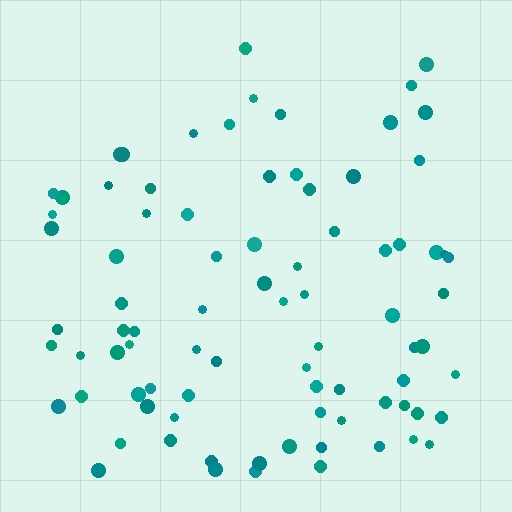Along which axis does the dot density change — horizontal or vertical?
Vertical.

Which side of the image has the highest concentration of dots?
The bottom.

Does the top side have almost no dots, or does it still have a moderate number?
Still a moderate number, just noticeably fewer than the bottom.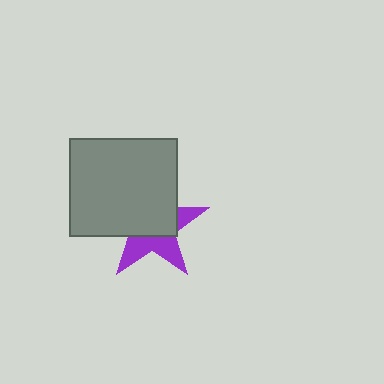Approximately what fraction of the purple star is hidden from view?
Roughly 59% of the purple star is hidden behind the gray rectangle.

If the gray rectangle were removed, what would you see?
You would see the complete purple star.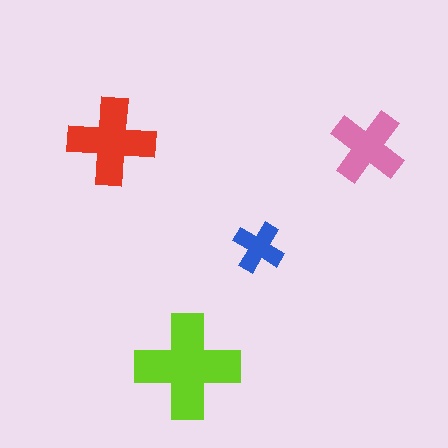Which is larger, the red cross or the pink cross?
The red one.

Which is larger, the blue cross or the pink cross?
The pink one.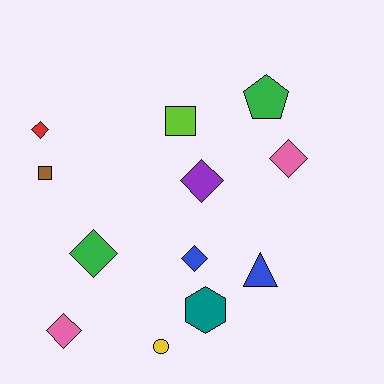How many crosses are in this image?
There are no crosses.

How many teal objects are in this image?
There is 1 teal object.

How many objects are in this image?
There are 12 objects.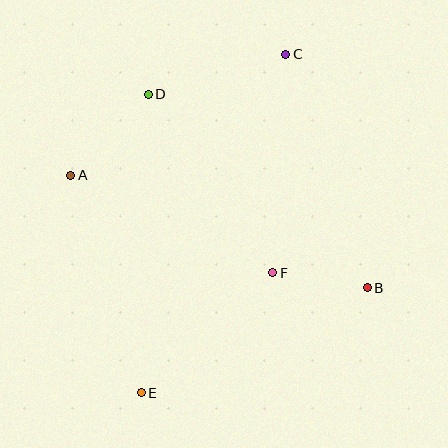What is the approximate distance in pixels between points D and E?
The distance between D and E is approximately 299 pixels.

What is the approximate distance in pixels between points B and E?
The distance between B and E is approximately 249 pixels.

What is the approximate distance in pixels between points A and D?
The distance between A and D is approximately 112 pixels.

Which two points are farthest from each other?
Points C and E are farthest from each other.